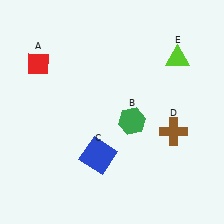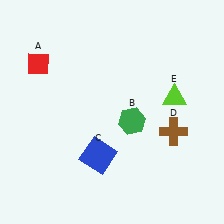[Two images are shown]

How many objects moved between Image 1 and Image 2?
1 object moved between the two images.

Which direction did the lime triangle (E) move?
The lime triangle (E) moved down.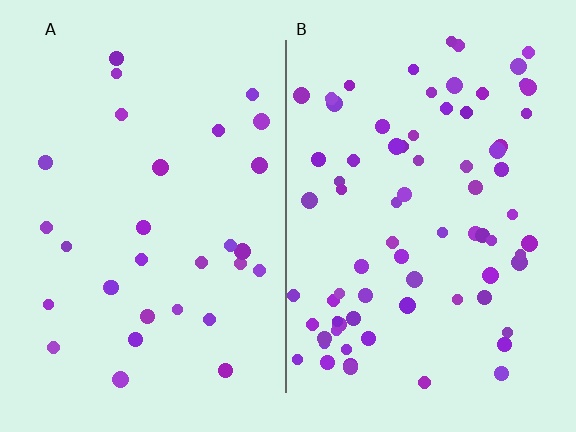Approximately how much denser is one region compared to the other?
Approximately 2.5× — region B over region A.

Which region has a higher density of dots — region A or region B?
B (the right).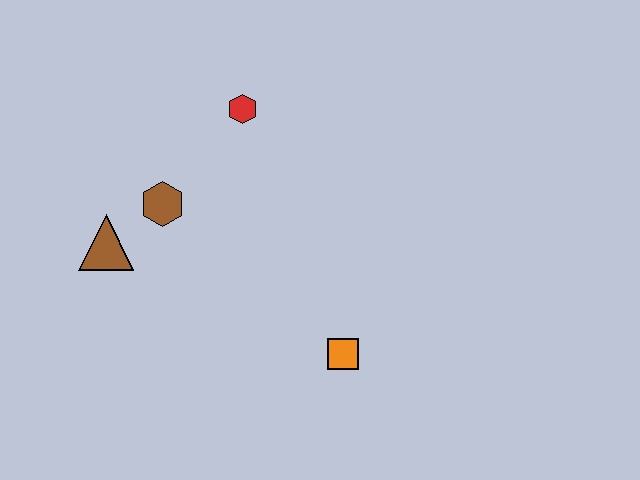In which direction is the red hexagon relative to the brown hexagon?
The red hexagon is above the brown hexagon.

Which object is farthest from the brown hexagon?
The orange square is farthest from the brown hexagon.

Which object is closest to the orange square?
The brown hexagon is closest to the orange square.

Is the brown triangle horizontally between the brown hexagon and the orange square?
No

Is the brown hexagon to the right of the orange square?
No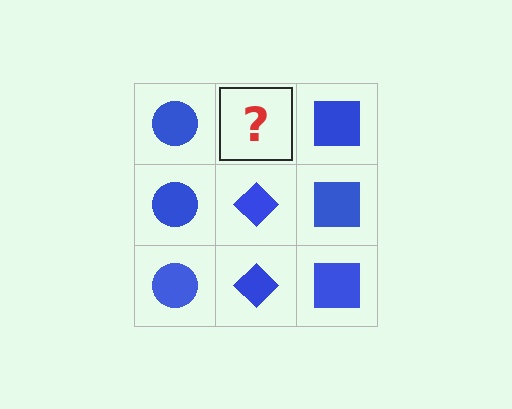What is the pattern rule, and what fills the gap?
The rule is that each column has a consistent shape. The gap should be filled with a blue diamond.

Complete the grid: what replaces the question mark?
The question mark should be replaced with a blue diamond.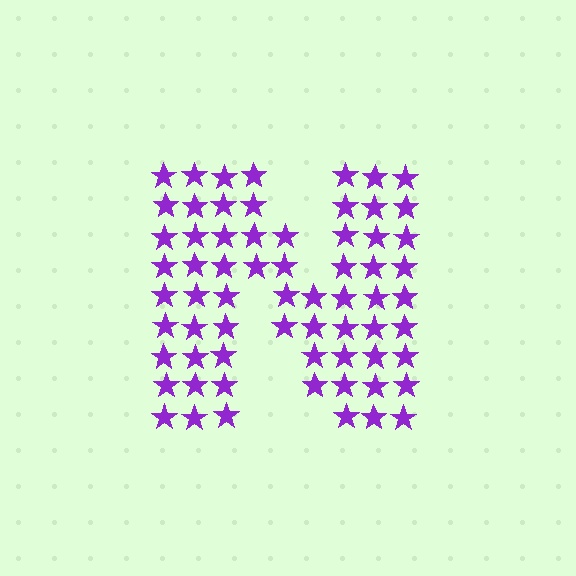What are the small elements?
The small elements are stars.